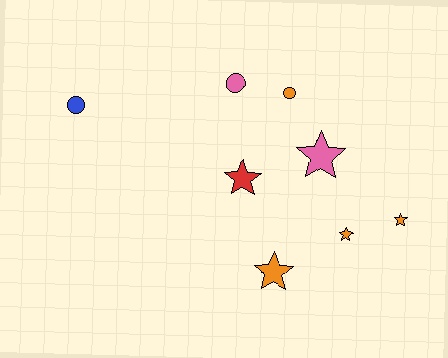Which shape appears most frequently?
Star, with 5 objects.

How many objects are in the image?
There are 8 objects.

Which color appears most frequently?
Orange, with 4 objects.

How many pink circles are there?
There is 1 pink circle.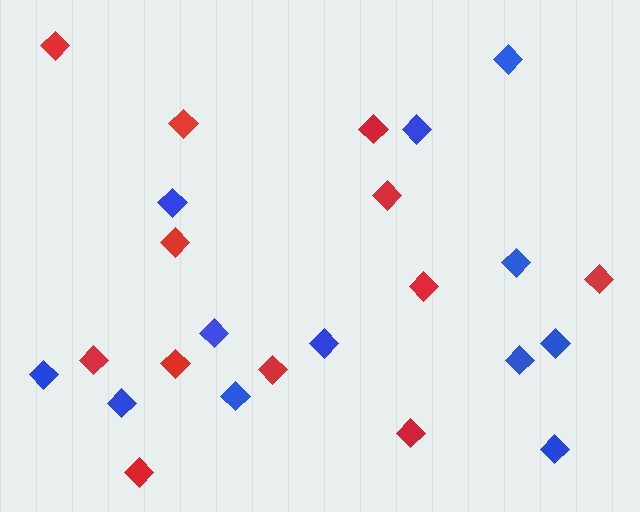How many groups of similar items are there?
There are 2 groups: one group of red diamonds (12) and one group of blue diamonds (12).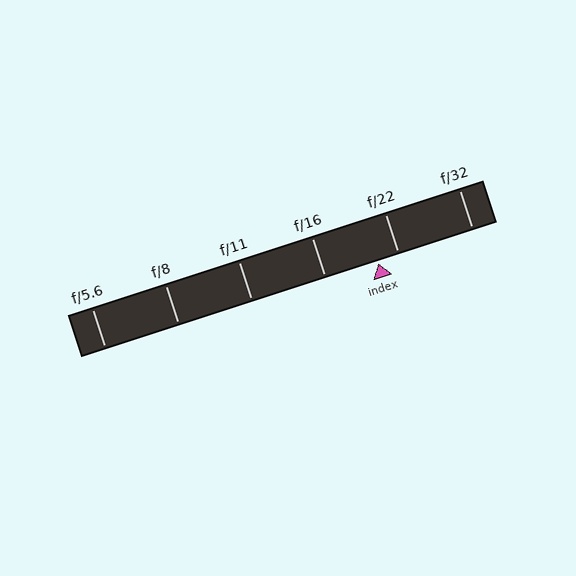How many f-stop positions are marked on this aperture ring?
There are 6 f-stop positions marked.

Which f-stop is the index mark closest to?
The index mark is closest to f/22.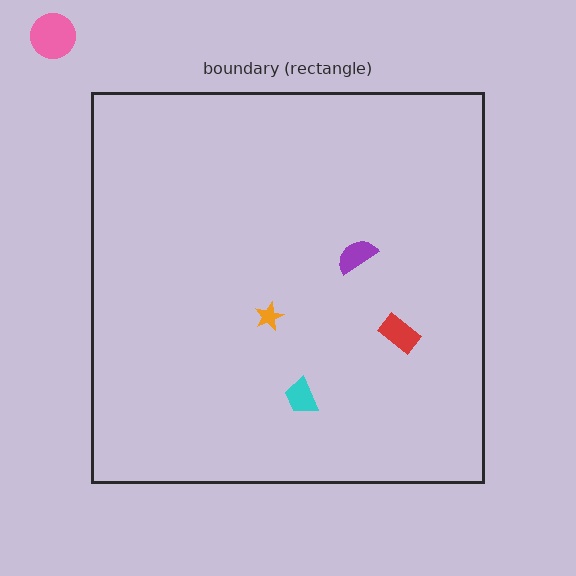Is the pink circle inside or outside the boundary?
Outside.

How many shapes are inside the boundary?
4 inside, 1 outside.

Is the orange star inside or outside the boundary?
Inside.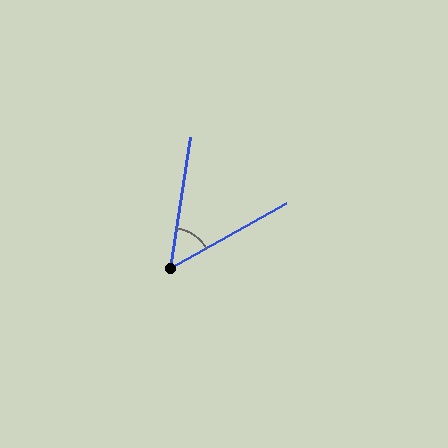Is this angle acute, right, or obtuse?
It is acute.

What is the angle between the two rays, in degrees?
Approximately 52 degrees.